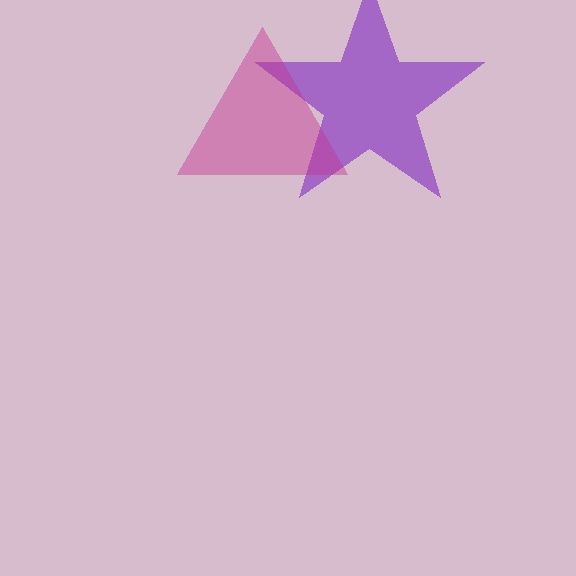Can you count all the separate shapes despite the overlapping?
Yes, there are 2 separate shapes.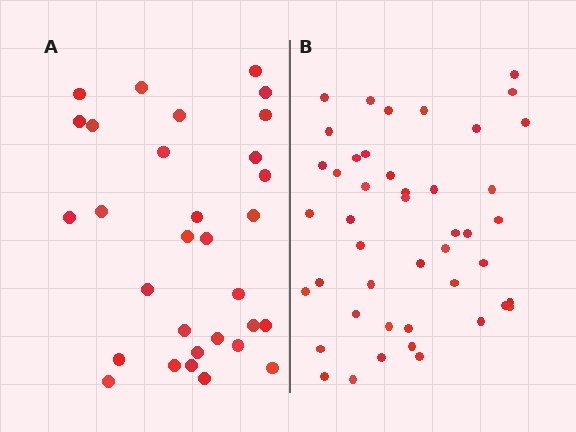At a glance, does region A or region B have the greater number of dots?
Region B (the right region) has more dots.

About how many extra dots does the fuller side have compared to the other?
Region B has approximately 15 more dots than region A.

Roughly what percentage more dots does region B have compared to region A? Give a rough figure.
About 45% more.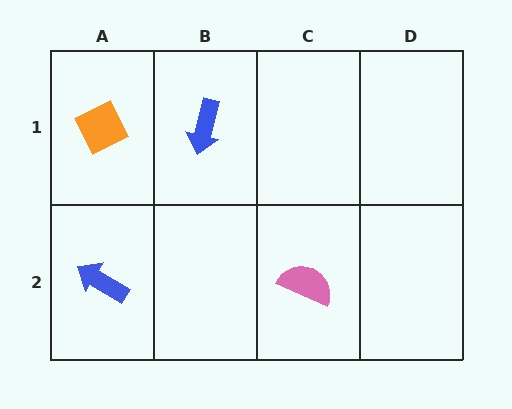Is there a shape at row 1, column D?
No, that cell is empty.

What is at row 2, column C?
A pink semicircle.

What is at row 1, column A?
An orange diamond.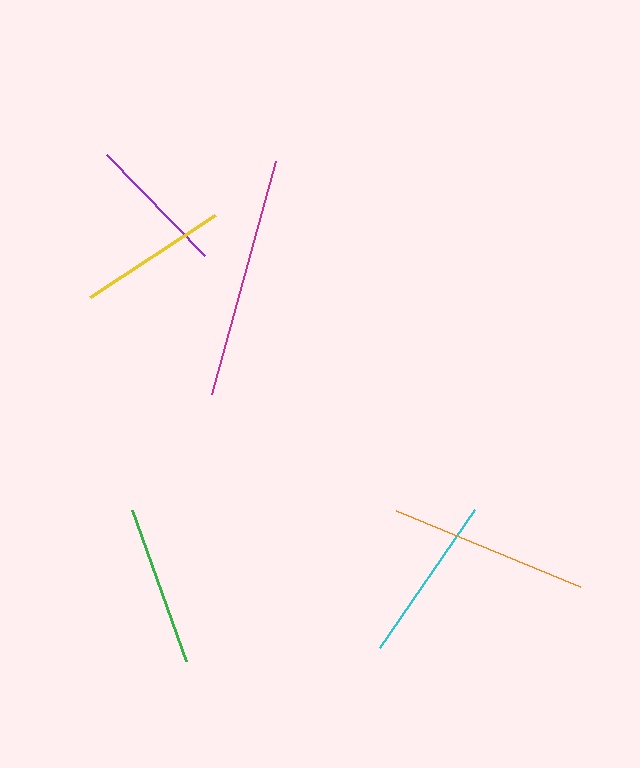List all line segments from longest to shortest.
From longest to shortest: magenta, orange, cyan, green, yellow, purple.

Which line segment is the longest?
The magenta line is the longest at approximately 241 pixels.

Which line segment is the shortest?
The purple line is the shortest at approximately 140 pixels.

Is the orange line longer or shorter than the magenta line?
The magenta line is longer than the orange line.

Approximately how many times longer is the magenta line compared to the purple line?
The magenta line is approximately 1.7 times the length of the purple line.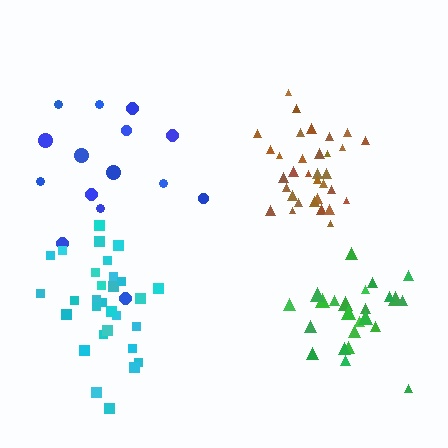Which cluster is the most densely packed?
Brown.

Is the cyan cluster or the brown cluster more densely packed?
Brown.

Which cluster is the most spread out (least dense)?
Blue.